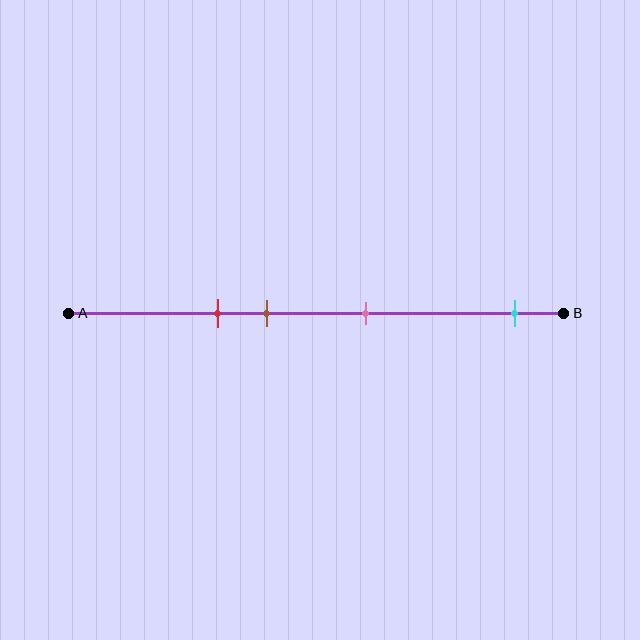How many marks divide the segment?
There are 4 marks dividing the segment.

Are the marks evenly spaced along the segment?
No, the marks are not evenly spaced.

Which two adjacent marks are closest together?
The red and brown marks are the closest adjacent pair.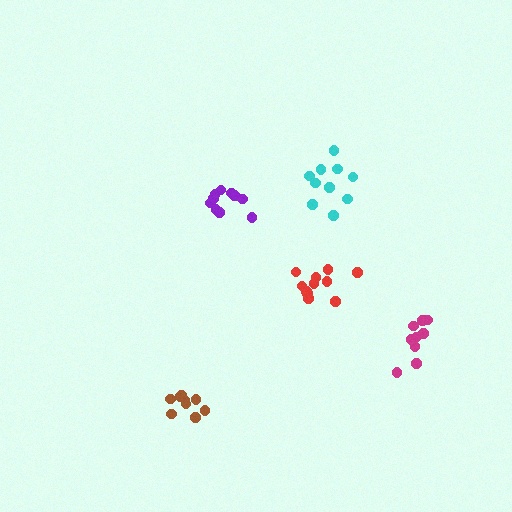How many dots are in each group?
Group 1: 10 dots, Group 2: 9 dots, Group 3: 11 dots, Group 4: 10 dots, Group 5: 9 dots (49 total).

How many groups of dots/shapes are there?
There are 5 groups.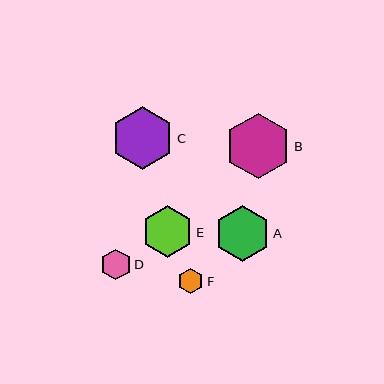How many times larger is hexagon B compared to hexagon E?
Hexagon B is approximately 1.3 times the size of hexagon E.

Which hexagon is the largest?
Hexagon B is the largest with a size of approximately 66 pixels.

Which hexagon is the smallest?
Hexagon F is the smallest with a size of approximately 26 pixels.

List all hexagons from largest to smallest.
From largest to smallest: B, C, A, E, D, F.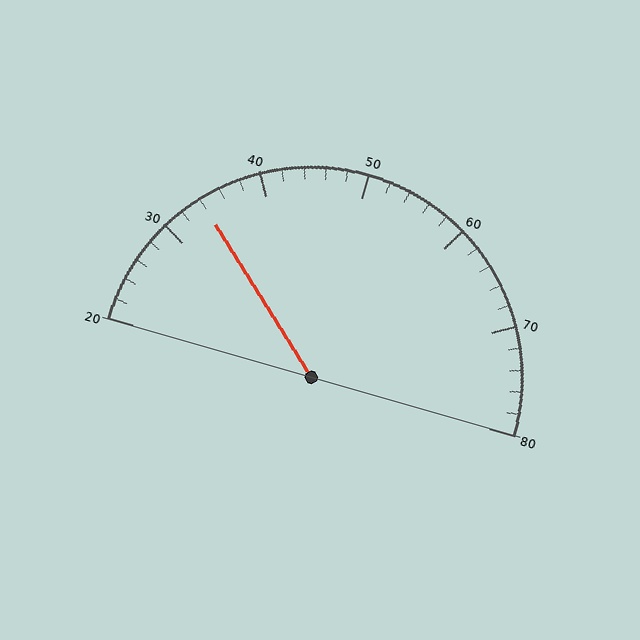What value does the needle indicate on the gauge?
The needle indicates approximately 34.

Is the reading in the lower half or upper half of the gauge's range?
The reading is in the lower half of the range (20 to 80).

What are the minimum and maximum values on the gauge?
The gauge ranges from 20 to 80.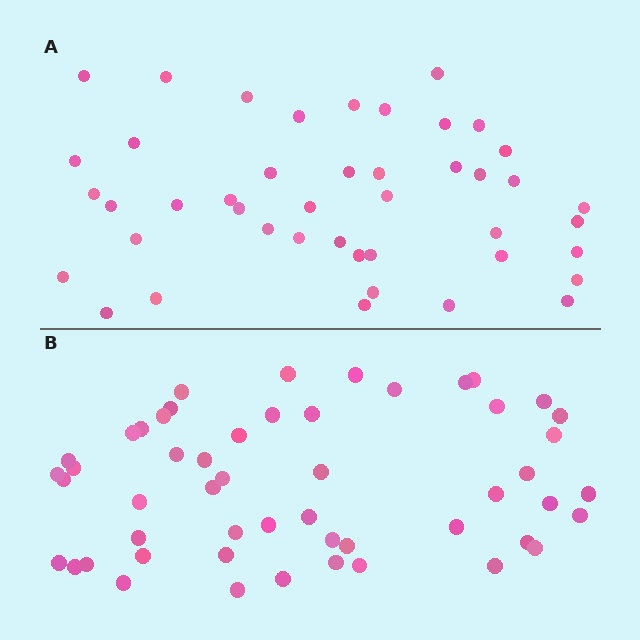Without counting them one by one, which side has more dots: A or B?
Region B (the bottom region) has more dots.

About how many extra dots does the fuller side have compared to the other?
Region B has roughly 8 or so more dots than region A.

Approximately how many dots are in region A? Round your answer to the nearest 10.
About 40 dots. (The exact count is 44, which rounds to 40.)